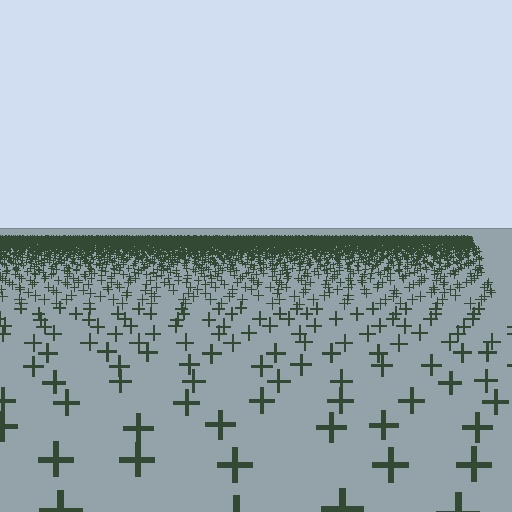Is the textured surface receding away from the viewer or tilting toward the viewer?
The surface is receding away from the viewer. Texture elements get smaller and denser toward the top.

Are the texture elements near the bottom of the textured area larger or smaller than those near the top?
Larger. Near the bottom, elements are closer to the viewer and appear at a bigger on-screen size.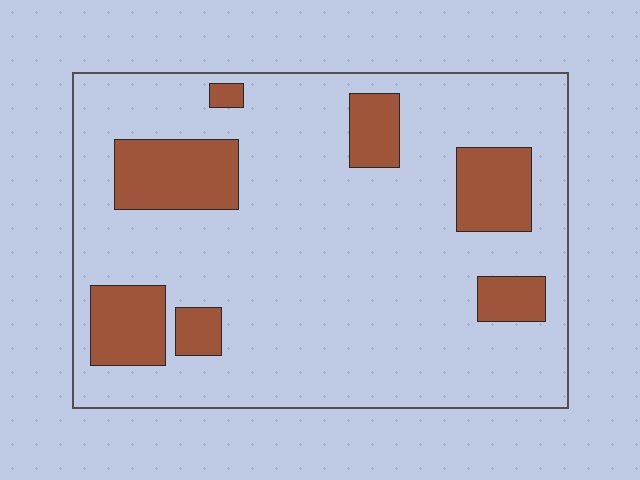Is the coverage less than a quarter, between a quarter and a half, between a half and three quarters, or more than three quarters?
Less than a quarter.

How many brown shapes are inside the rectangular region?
7.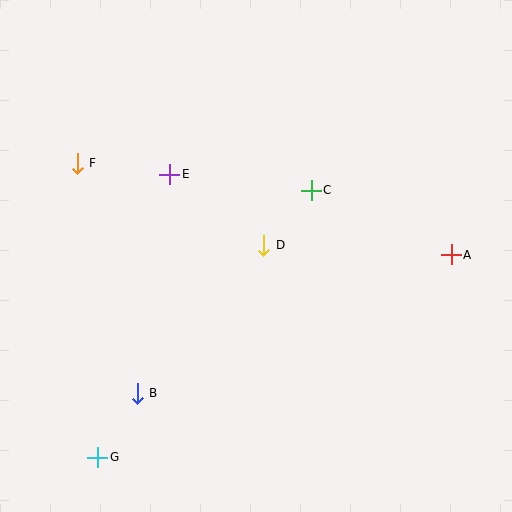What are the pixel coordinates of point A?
Point A is at (451, 255).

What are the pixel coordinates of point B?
Point B is at (137, 393).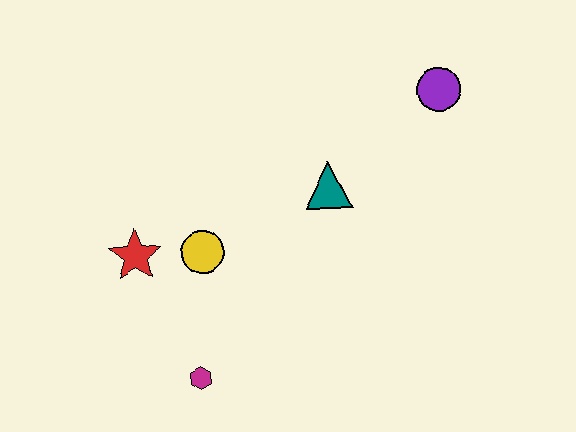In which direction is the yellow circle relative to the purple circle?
The yellow circle is to the left of the purple circle.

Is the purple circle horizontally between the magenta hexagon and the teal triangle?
No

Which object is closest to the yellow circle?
The red star is closest to the yellow circle.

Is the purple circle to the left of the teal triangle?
No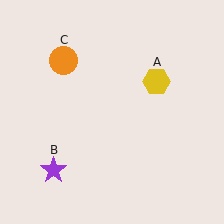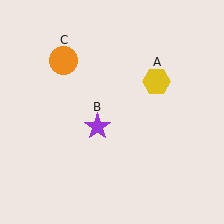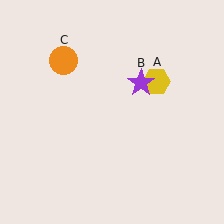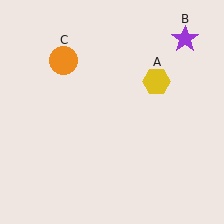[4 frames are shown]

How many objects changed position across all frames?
1 object changed position: purple star (object B).